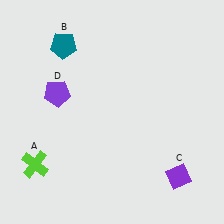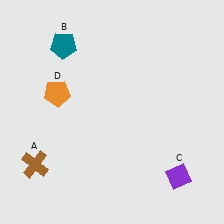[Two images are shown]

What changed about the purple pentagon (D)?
In Image 1, D is purple. In Image 2, it changed to orange.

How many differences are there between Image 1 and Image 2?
There are 2 differences between the two images.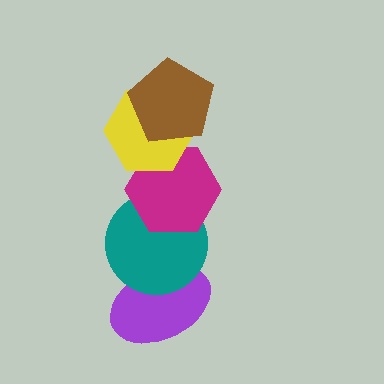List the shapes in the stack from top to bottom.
From top to bottom: the brown pentagon, the yellow hexagon, the magenta hexagon, the teal circle, the purple ellipse.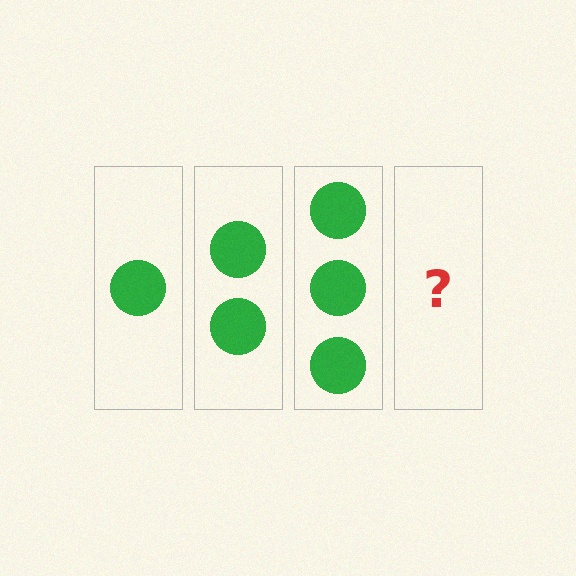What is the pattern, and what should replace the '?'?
The pattern is that each step adds one more circle. The '?' should be 4 circles.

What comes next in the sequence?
The next element should be 4 circles.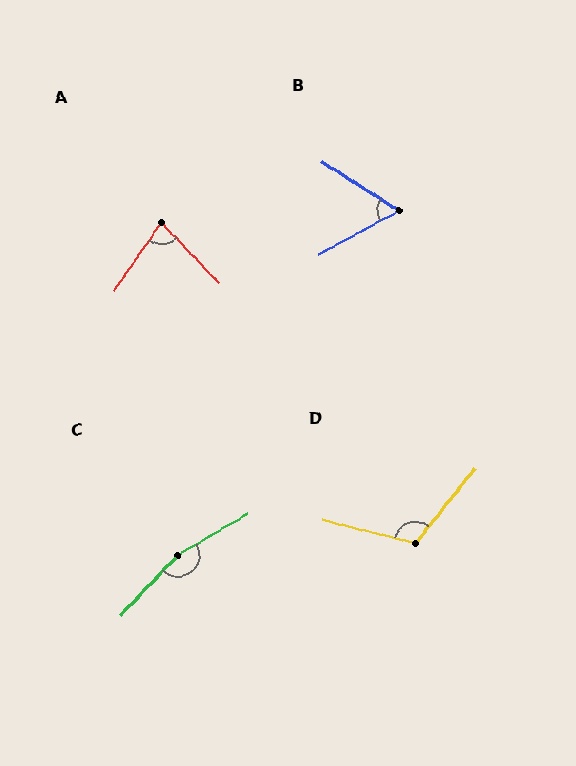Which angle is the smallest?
B, at approximately 62 degrees.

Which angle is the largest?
C, at approximately 164 degrees.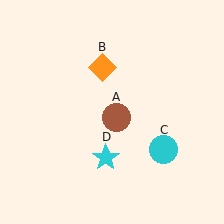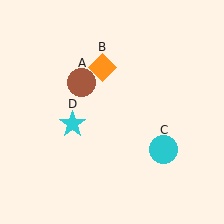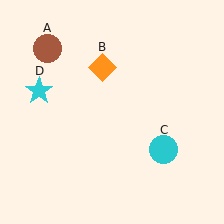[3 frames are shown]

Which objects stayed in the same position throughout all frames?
Orange diamond (object B) and cyan circle (object C) remained stationary.